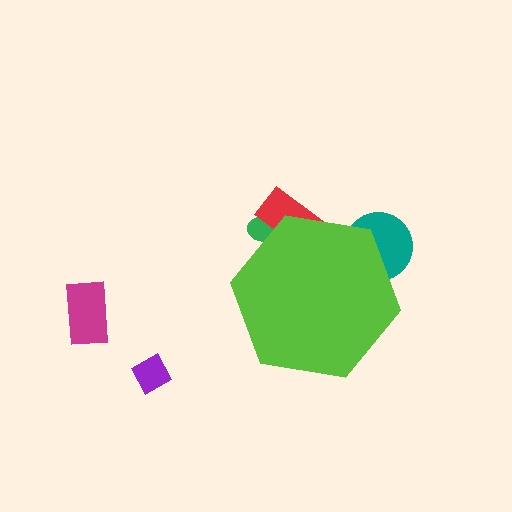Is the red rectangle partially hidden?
Yes, the red rectangle is partially hidden behind the lime hexagon.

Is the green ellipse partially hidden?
Yes, the green ellipse is partially hidden behind the lime hexagon.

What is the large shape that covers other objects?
A lime hexagon.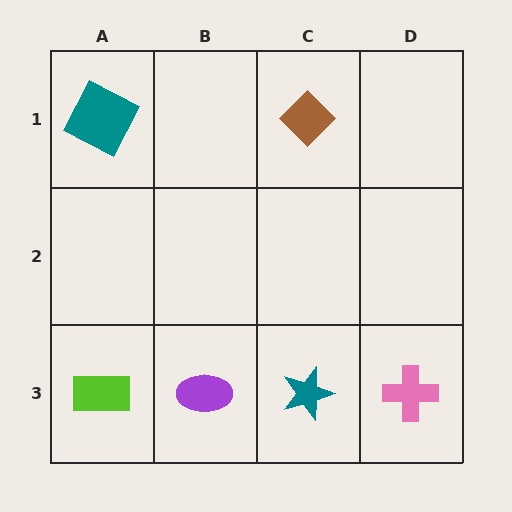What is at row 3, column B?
A purple ellipse.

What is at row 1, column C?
A brown diamond.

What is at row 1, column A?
A teal square.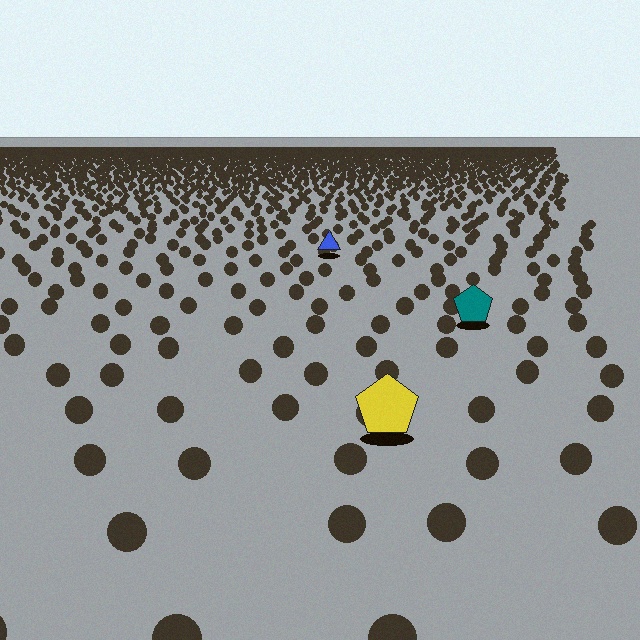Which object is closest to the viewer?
The yellow pentagon is closest. The texture marks near it are larger and more spread out.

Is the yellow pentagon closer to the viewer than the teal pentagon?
Yes. The yellow pentagon is closer — you can tell from the texture gradient: the ground texture is coarser near it.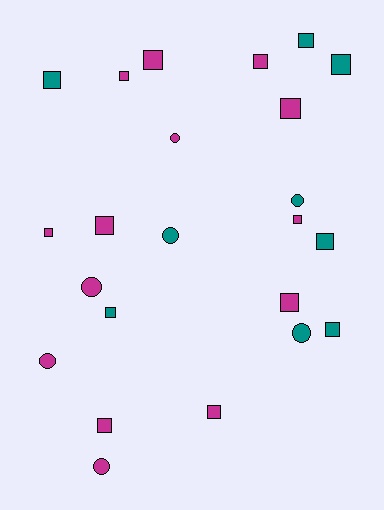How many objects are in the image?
There are 23 objects.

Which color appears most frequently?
Magenta, with 14 objects.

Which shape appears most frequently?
Square, with 16 objects.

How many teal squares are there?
There are 6 teal squares.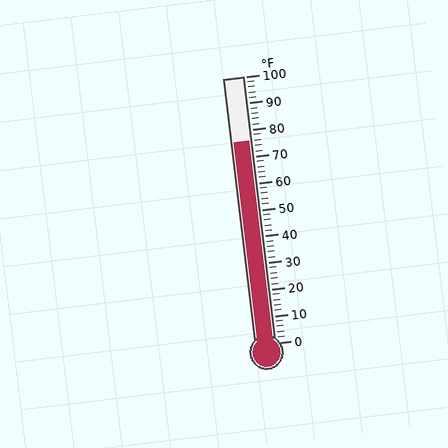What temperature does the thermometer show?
The thermometer shows approximately 76°F.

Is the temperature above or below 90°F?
The temperature is below 90°F.